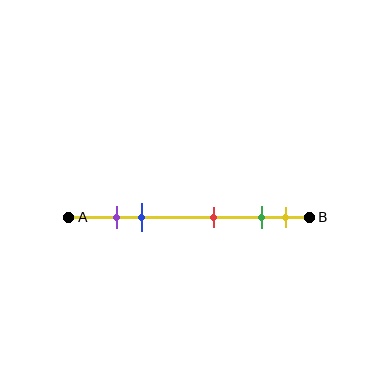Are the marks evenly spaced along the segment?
No, the marks are not evenly spaced.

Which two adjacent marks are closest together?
The purple and blue marks are the closest adjacent pair.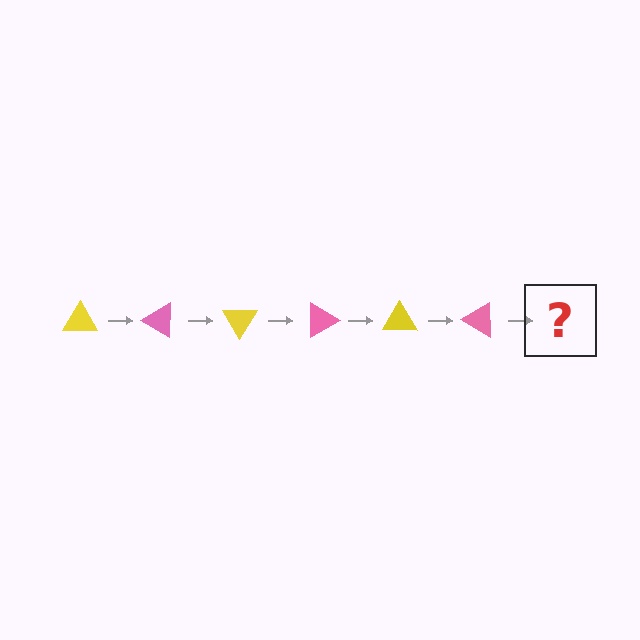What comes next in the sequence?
The next element should be a yellow triangle, rotated 180 degrees from the start.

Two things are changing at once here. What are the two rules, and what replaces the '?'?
The two rules are that it rotates 30 degrees each step and the color cycles through yellow and pink. The '?' should be a yellow triangle, rotated 180 degrees from the start.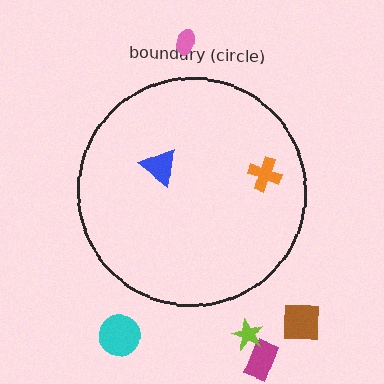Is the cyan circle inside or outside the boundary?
Outside.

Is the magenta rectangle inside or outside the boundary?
Outside.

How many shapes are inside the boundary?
2 inside, 5 outside.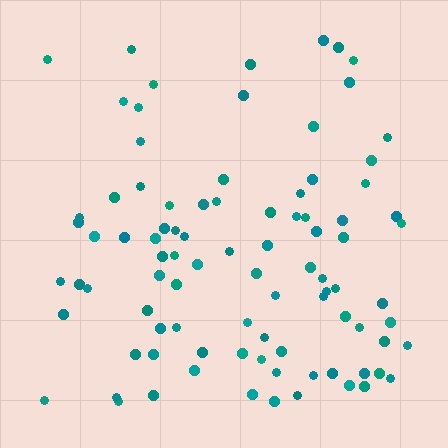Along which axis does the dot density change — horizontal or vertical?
Vertical.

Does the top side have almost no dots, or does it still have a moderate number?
Still a moderate number, just noticeably fewer than the bottom.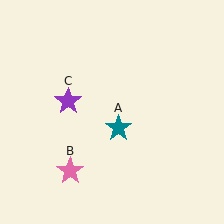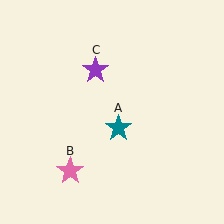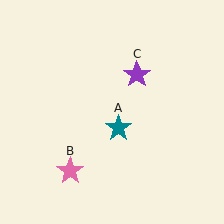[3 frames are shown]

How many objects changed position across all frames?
1 object changed position: purple star (object C).